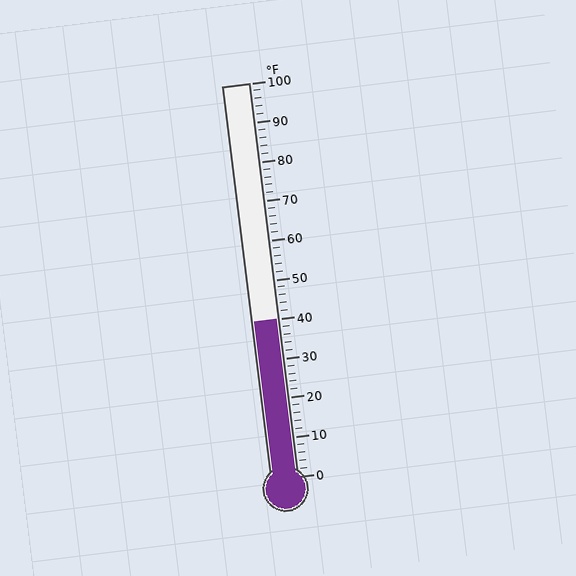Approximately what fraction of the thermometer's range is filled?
The thermometer is filled to approximately 40% of its range.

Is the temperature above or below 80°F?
The temperature is below 80°F.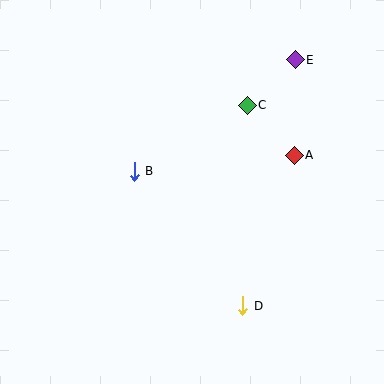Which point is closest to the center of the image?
Point B at (134, 171) is closest to the center.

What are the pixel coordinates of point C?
Point C is at (247, 105).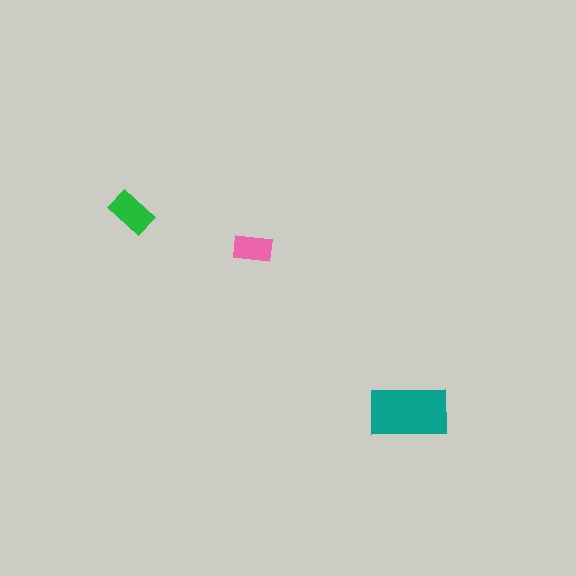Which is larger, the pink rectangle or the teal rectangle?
The teal one.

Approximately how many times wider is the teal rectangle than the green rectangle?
About 2 times wider.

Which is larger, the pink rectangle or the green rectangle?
The green one.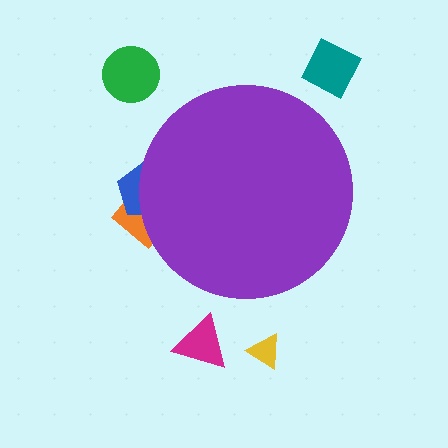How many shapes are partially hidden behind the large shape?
2 shapes are partially hidden.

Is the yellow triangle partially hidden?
No, the yellow triangle is fully visible.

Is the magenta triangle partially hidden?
No, the magenta triangle is fully visible.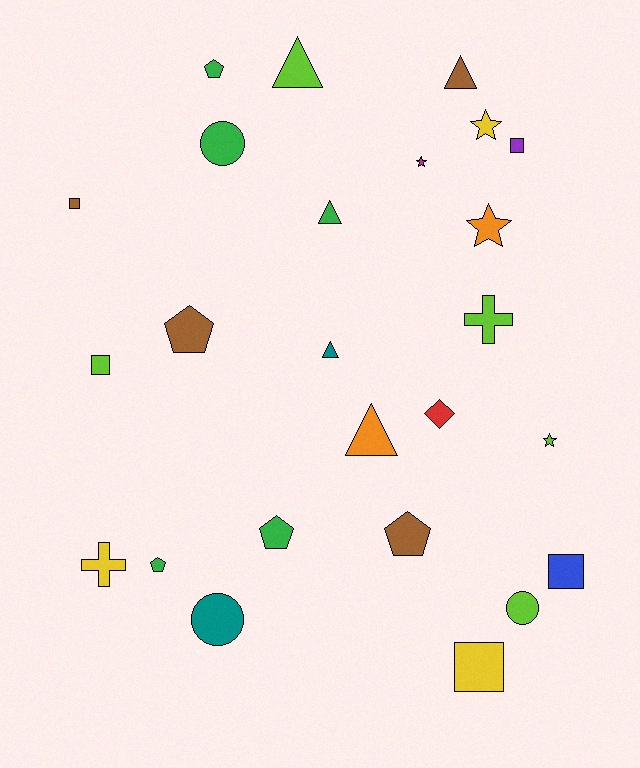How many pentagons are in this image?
There are 5 pentagons.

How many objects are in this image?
There are 25 objects.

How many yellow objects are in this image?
There are 3 yellow objects.